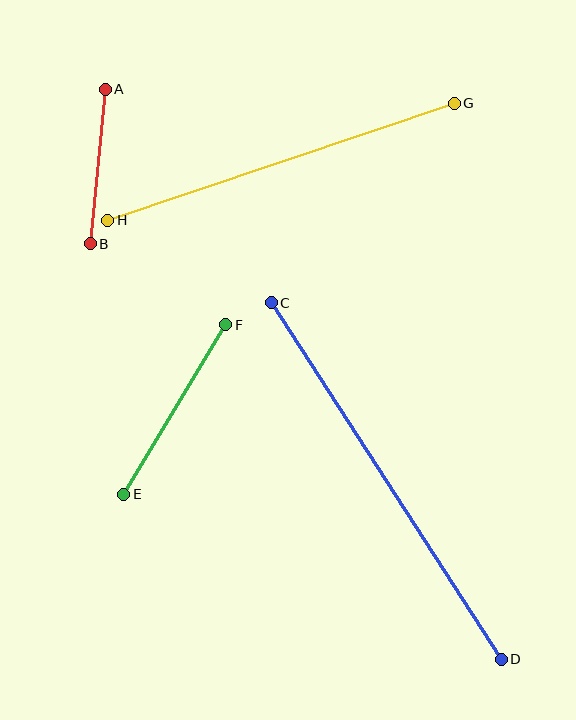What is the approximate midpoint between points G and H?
The midpoint is at approximately (281, 162) pixels.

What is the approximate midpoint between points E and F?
The midpoint is at approximately (175, 410) pixels.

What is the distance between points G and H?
The distance is approximately 366 pixels.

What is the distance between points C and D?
The distance is approximately 424 pixels.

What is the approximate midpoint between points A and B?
The midpoint is at approximately (98, 166) pixels.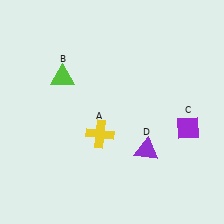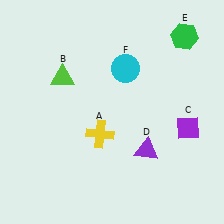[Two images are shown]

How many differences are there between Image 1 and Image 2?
There are 2 differences between the two images.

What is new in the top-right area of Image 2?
A cyan circle (F) was added in the top-right area of Image 2.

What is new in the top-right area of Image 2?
A green hexagon (E) was added in the top-right area of Image 2.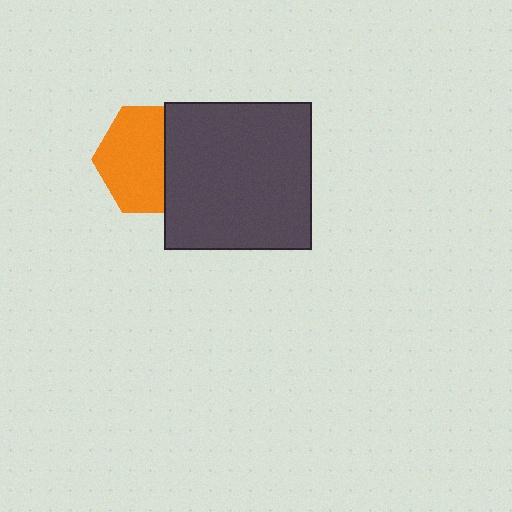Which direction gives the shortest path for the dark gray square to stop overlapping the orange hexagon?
Moving right gives the shortest separation.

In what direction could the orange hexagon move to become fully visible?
The orange hexagon could move left. That would shift it out from behind the dark gray square entirely.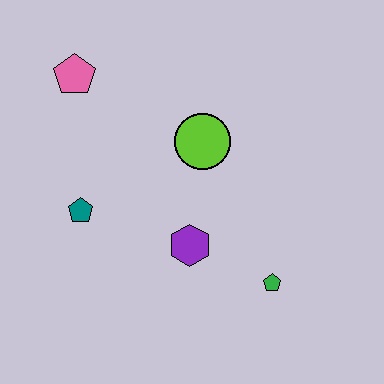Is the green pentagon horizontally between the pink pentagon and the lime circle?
No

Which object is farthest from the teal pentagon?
The green pentagon is farthest from the teal pentagon.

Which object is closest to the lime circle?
The purple hexagon is closest to the lime circle.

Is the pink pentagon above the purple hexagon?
Yes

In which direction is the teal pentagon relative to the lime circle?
The teal pentagon is to the left of the lime circle.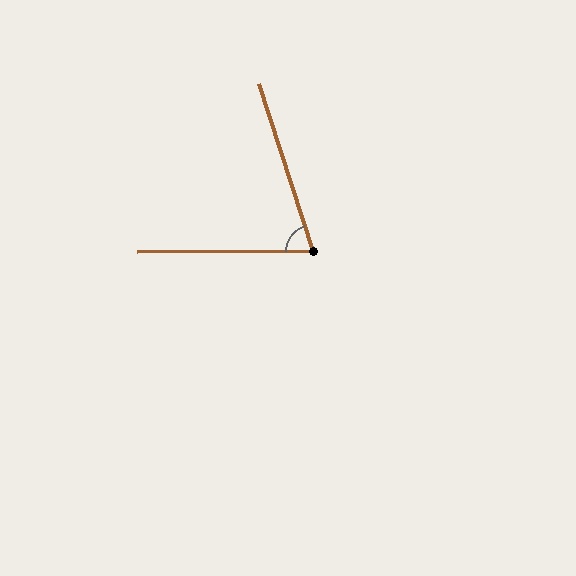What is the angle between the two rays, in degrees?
Approximately 72 degrees.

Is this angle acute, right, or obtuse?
It is acute.